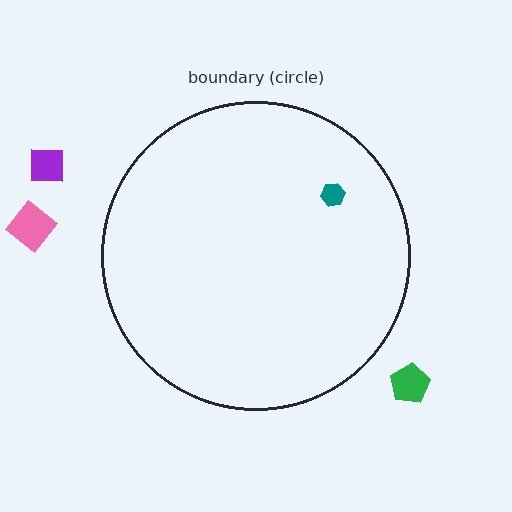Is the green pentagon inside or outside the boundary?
Outside.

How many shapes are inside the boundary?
1 inside, 3 outside.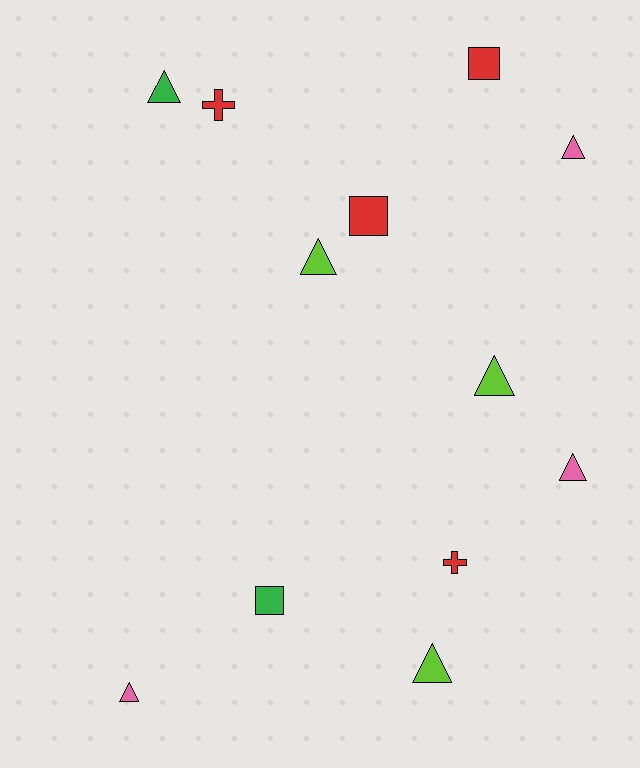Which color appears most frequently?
Red, with 4 objects.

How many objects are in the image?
There are 12 objects.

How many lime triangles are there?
There are 3 lime triangles.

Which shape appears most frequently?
Triangle, with 7 objects.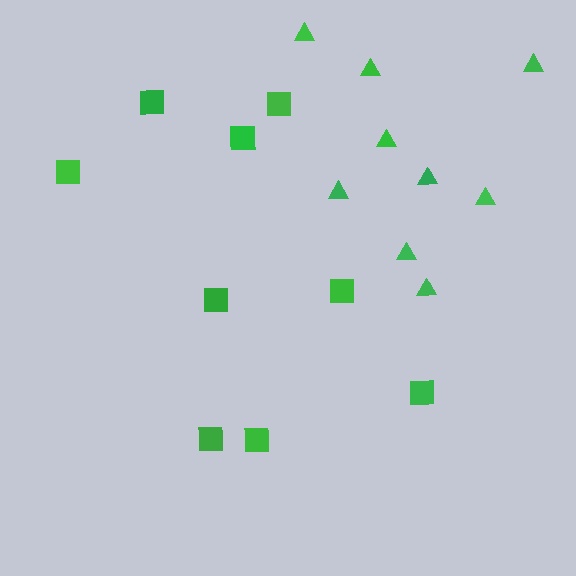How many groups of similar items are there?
There are 2 groups: one group of triangles (9) and one group of squares (9).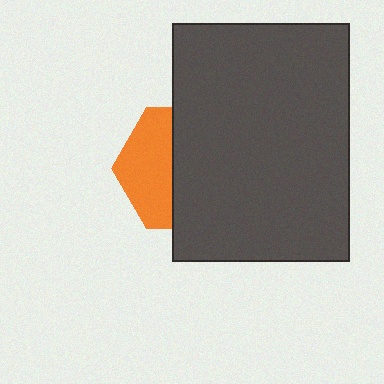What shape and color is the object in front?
The object in front is a dark gray rectangle.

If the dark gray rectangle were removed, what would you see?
You would see the complete orange hexagon.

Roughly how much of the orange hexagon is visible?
A small part of it is visible (roughly 41%).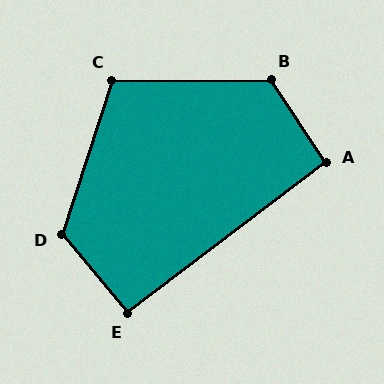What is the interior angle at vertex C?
Approximately 108 degrees (obtuse).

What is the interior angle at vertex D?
Approximately 122 degrees (obtuse).